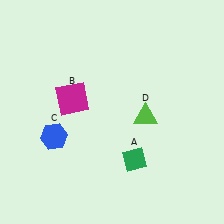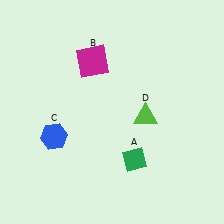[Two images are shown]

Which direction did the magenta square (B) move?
The magenta square (B) moved up.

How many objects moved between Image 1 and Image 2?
1 object moved between the two images.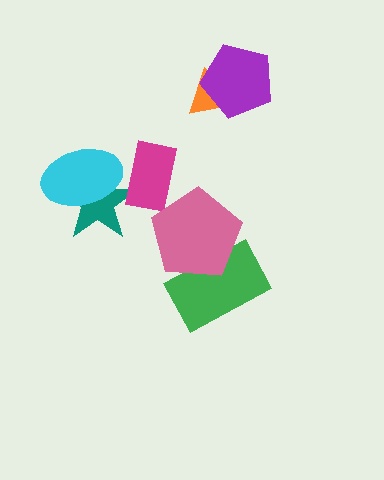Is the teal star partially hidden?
Yes, it is partially covered by another shape.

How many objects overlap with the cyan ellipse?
1 object overlaps with the cyan ellipse.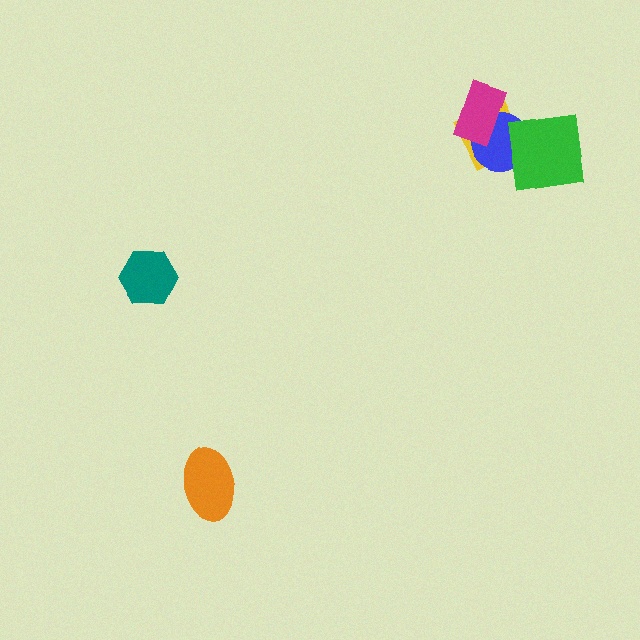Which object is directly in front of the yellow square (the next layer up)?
The blue circle is directly in front of the yellow square.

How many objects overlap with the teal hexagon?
0 objects overlap with the teal hexagon.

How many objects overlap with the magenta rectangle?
2 objects overlap with the magenta rectangle.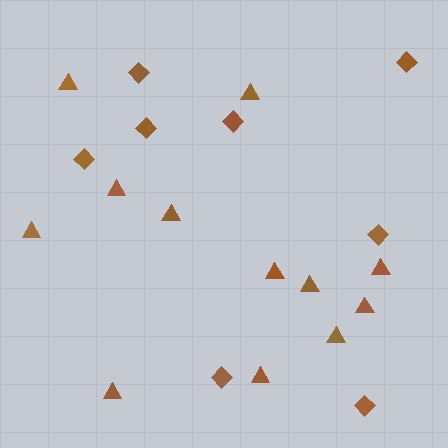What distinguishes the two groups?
There are 2 groups: one group of diamonds (8) and one group of triangles (12).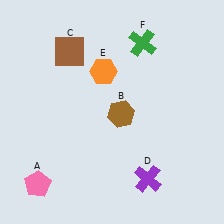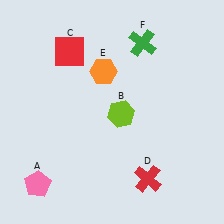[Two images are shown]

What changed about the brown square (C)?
In Image 1, C is brown. In Image 2, it changed to red.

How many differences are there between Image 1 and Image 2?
There are 3 differences between the two images.